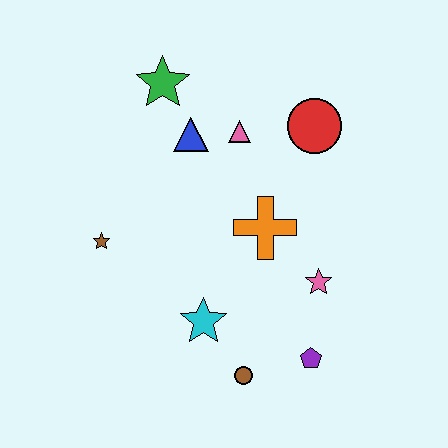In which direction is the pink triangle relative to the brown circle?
The pink triangle is above the brown circle.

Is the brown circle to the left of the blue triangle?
No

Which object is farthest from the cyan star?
The green star is farthest from the cyan star.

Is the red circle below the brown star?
No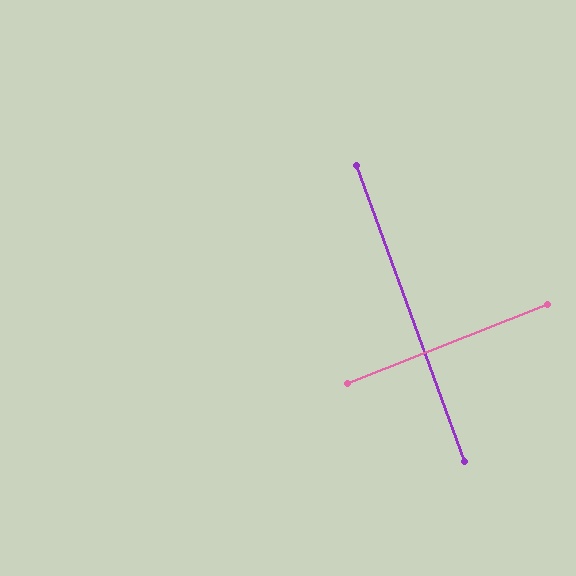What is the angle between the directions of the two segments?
Approximately 89 degrees.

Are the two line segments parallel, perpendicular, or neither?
Perpendicular — they meet at approximately 89°.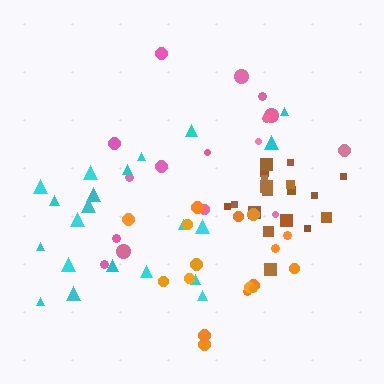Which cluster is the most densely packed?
Brown.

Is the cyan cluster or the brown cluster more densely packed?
Brown.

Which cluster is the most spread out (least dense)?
Cyan.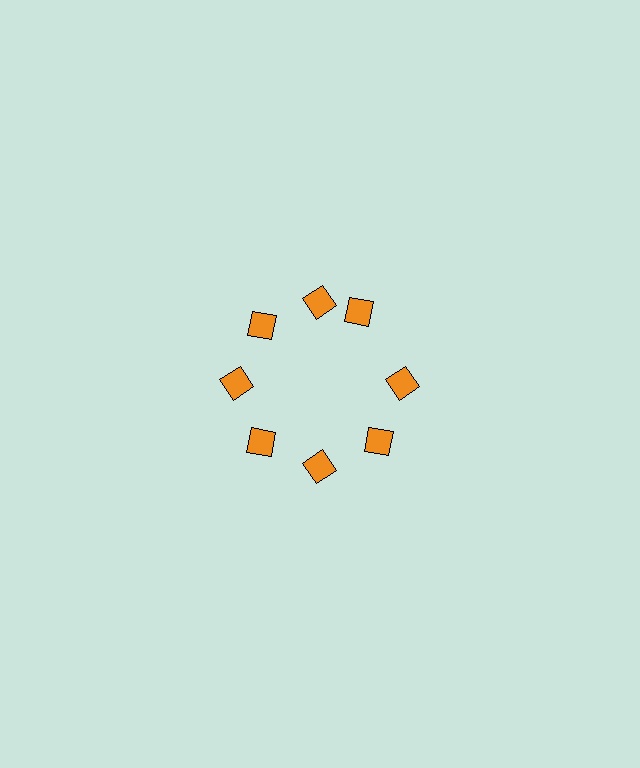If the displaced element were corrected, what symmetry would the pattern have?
It would have 8-fold rotational symmetry — the pattern would map onto itself every 45 degrees.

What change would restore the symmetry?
The symmetry would be restored by rotating it back into even spacing with its neighbors so that all 8 diamonds sit at equal angles and equal distance from the center.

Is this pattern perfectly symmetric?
No. The 8 orange diamonds are arranged in a ring, but one element near the 2 o'clock position is rotated out of alignment along the ring, breaking the 8-fold rotational symmetry.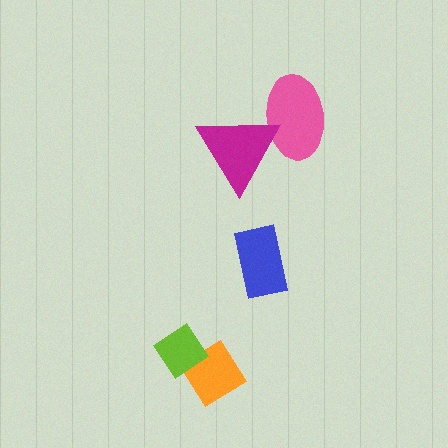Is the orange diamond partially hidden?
Yes, it is partially covered by another shape.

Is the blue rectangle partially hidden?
No, no other shape covers it.